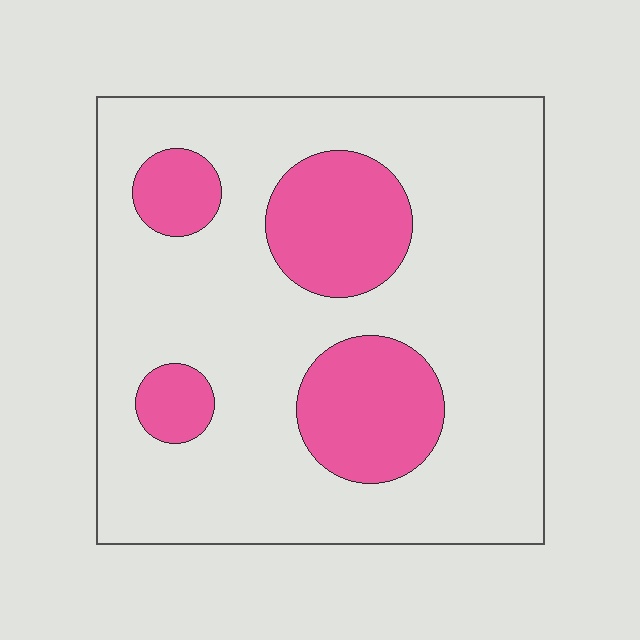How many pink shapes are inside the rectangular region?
4.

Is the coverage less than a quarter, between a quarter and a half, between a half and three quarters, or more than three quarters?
Less than a quarter.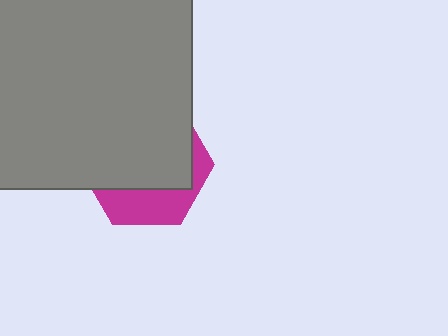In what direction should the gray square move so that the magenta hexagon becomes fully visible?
The gray square should move up. That is the shortest direction to clear the overlap and leave the magenta hexagon fully visible.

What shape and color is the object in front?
The object in front is a gray square.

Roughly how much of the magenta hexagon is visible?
A small part of it is visible (roughly 32%).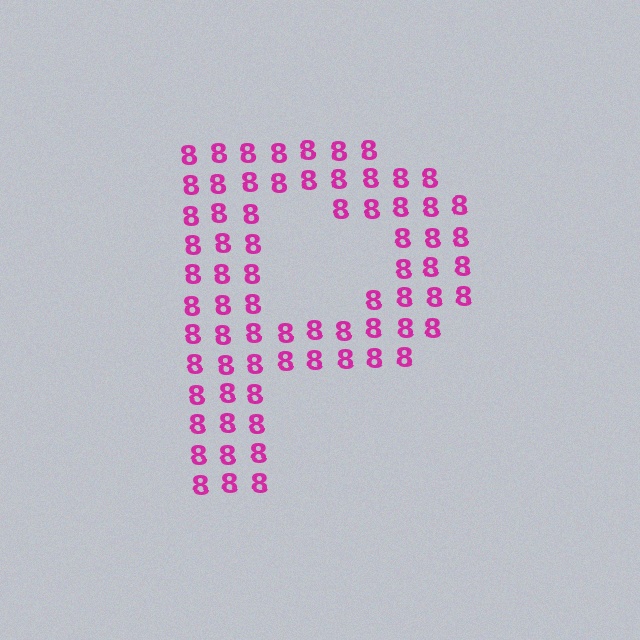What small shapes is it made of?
It is made of small digit 8's.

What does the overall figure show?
The overall figure shows the letter P.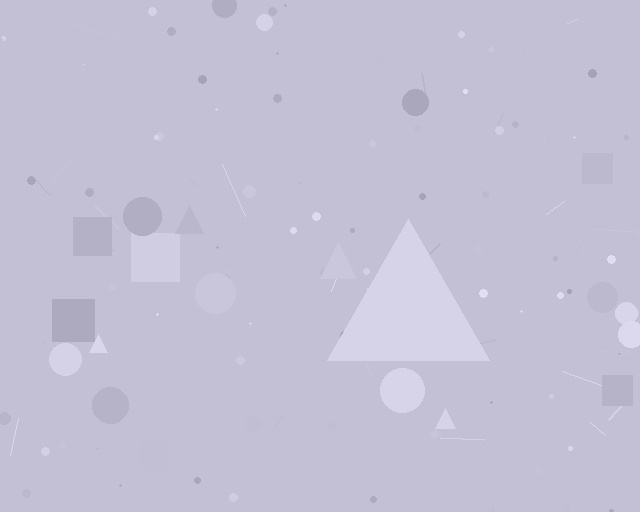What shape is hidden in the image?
A triangle is hidden in the image.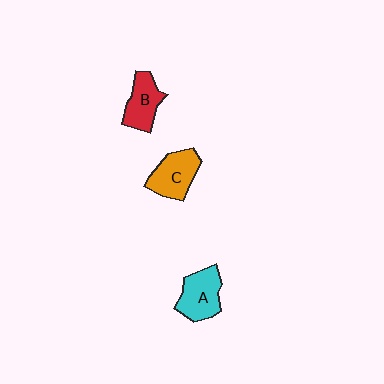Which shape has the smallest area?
Shape B (red).